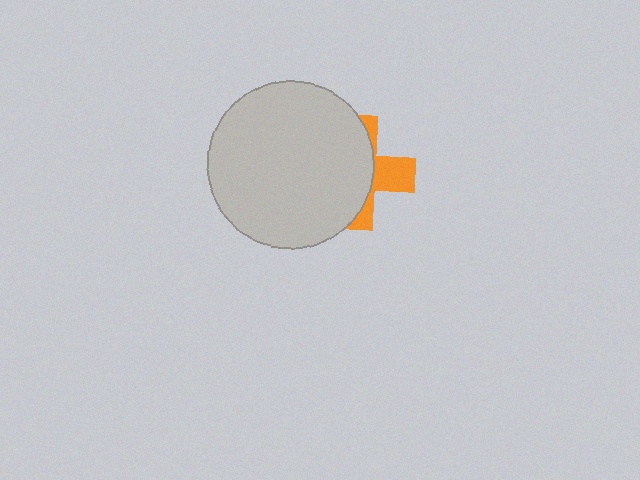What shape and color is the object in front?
The object in front is a light gray circle.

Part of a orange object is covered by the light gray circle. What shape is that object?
It is a cross.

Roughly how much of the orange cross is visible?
A small part of it is visible (roughly 33%).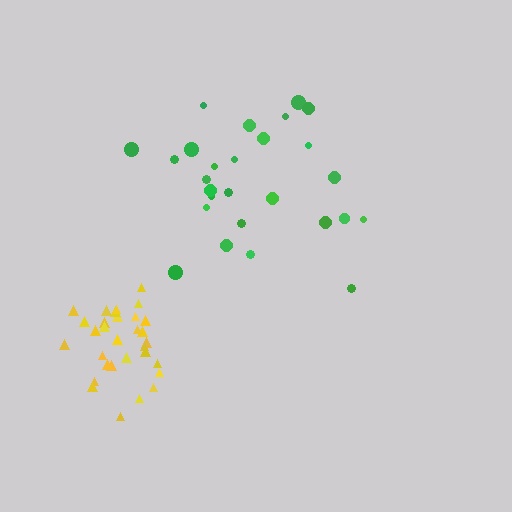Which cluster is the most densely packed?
Yellow.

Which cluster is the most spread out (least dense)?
Green.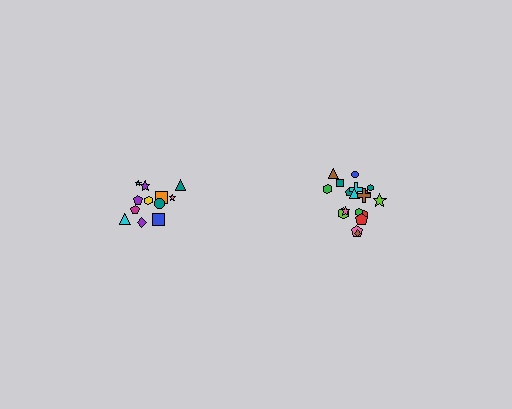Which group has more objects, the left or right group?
The right group.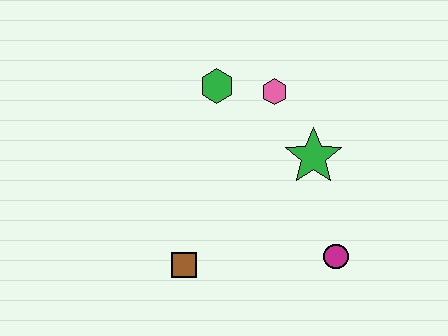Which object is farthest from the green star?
The brown square is farthest from the green star.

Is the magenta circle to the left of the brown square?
No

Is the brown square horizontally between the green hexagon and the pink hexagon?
No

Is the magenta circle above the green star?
No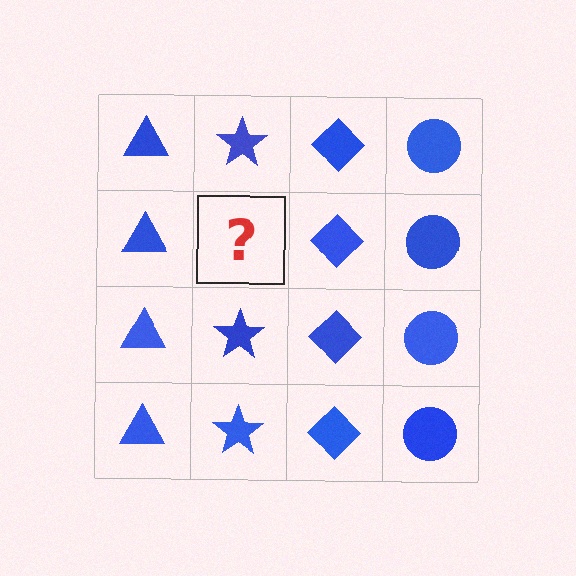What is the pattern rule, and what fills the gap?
The rule is that each column has a consistent shape. The gap should be filled with a blue star.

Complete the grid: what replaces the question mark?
The question mark should be replaced with a blue star.